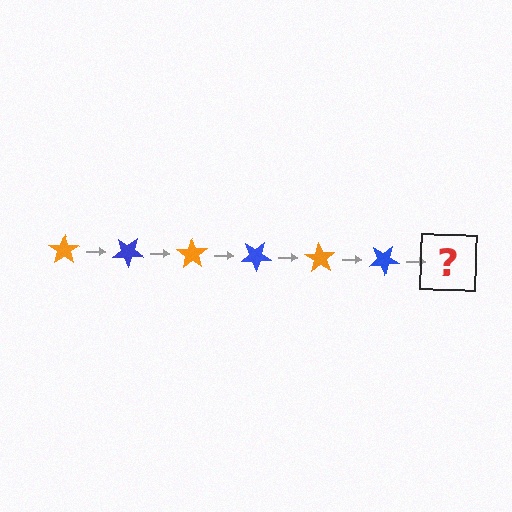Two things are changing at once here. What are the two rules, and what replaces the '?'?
The two rules are that it rotates 35 degrees each step and the color cycles through orange and blue. The '?' should be an orange star, rotated 210 degrees from the start.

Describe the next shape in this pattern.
It should be an orange star, rotated 210 degrees from the start.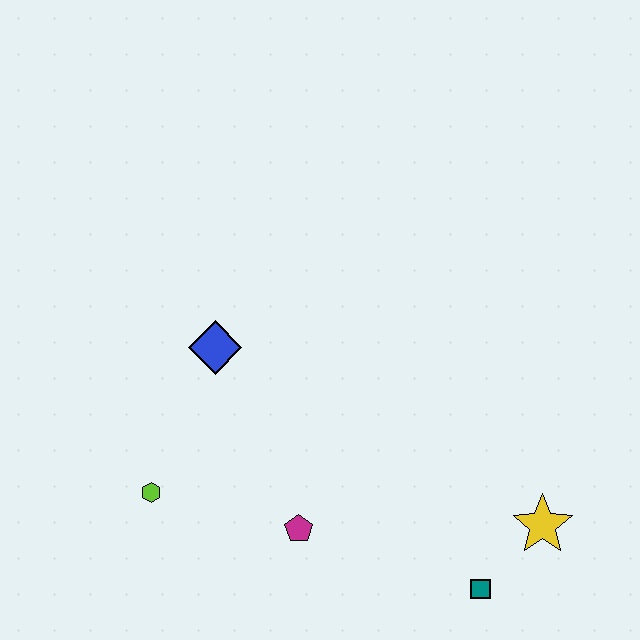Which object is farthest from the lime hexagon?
The yellow star is farthest from the lime hexagon.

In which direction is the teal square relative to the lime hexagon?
The teal square is to the right of the lime hexagon.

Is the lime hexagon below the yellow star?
No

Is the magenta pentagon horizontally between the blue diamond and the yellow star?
Yes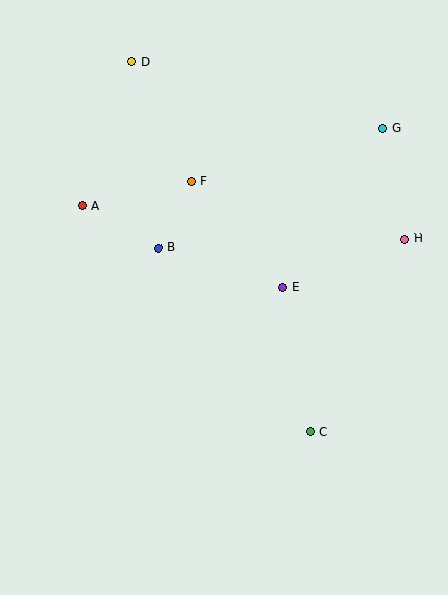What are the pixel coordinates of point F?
Point F is at (191, 182).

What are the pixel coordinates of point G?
Point G is at (382, 128).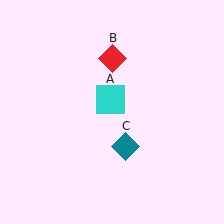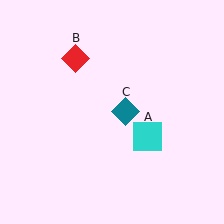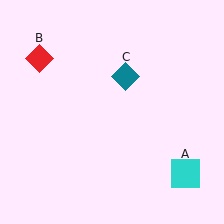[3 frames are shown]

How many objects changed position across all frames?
3 objects changed position: cyan square (object A), red diamond (object B), teal diamond (object C).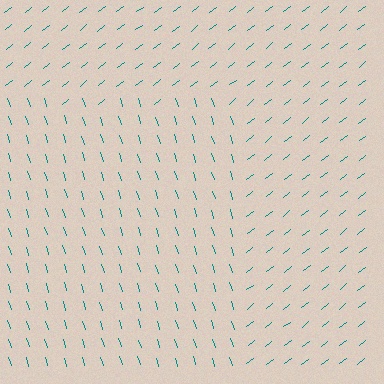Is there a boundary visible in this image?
Yes, there is a texture boundary formed by a change in line orientation.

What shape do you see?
I see a rectangle.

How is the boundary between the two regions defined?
The boundary is defined purely by a change in line orientation (approximately 70 degrees difference). All lines are the same color and thickness.